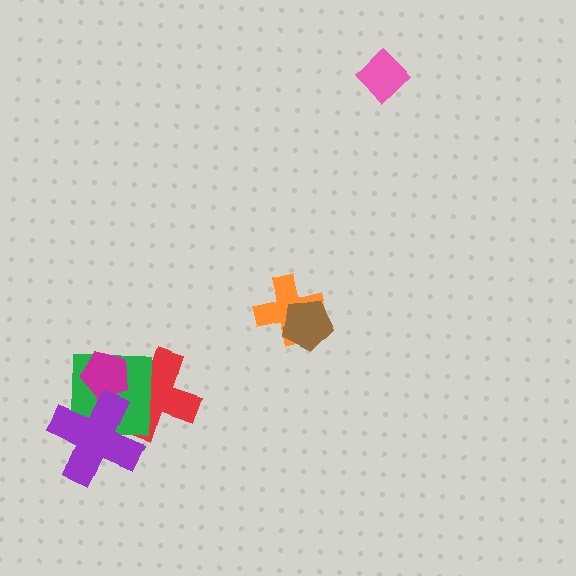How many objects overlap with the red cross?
3 objects overlap with the red cross.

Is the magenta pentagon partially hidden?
Yes, it is partially covered by another shape.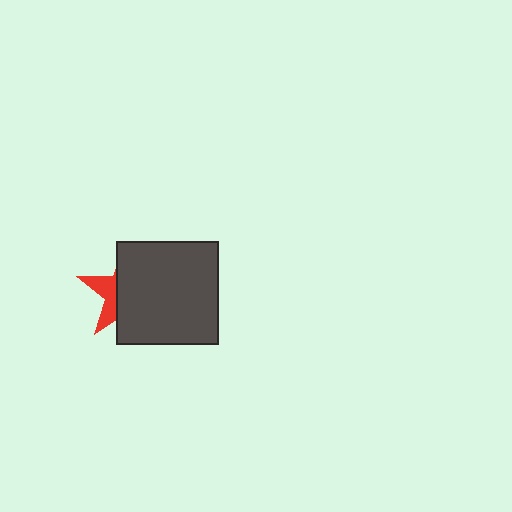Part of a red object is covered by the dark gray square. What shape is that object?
It is a star.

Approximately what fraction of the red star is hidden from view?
Roughly 68% of the red star is hidden behind the dark gray square.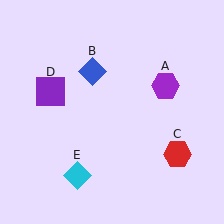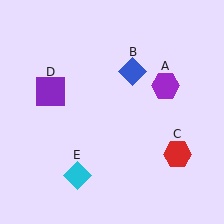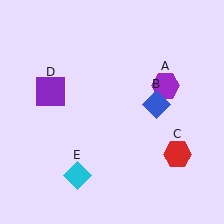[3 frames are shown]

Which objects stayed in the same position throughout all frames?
Purple hexagon (object A) and red hexagon (object C) and purple square (object D) and cyan diamond (object E) remained stationary.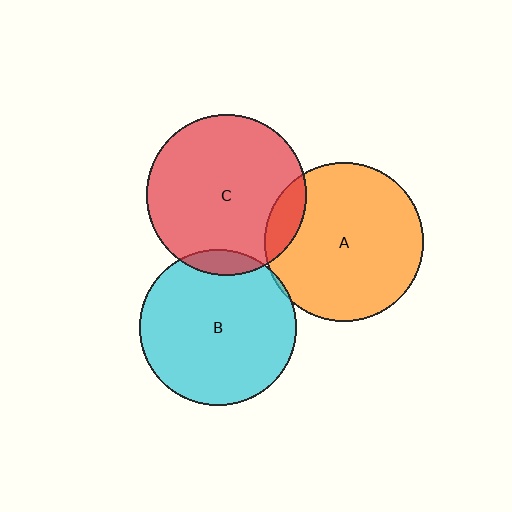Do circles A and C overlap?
Yes.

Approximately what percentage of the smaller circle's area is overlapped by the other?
Approximately 10%.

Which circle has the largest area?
Circle C (red).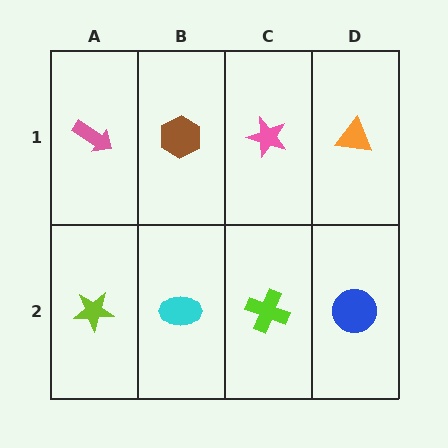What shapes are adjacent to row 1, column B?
A cyan ellipse (row 2, column B), a pink arrow (row 1, column A), a pink star (row 1, column C).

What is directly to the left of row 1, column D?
A pink star.